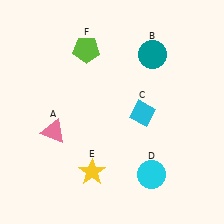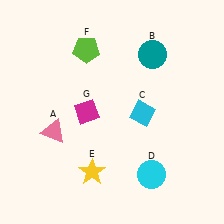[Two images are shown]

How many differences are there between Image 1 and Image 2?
There is 1 difference between the two images.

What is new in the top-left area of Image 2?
A magenta diamond (G) was added in the top-left area of Image 2.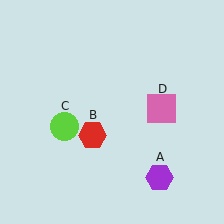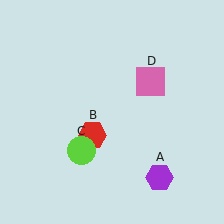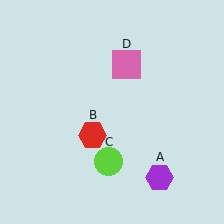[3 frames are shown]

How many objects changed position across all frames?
2 objects changed position: lime circle (object C), pink square (object D).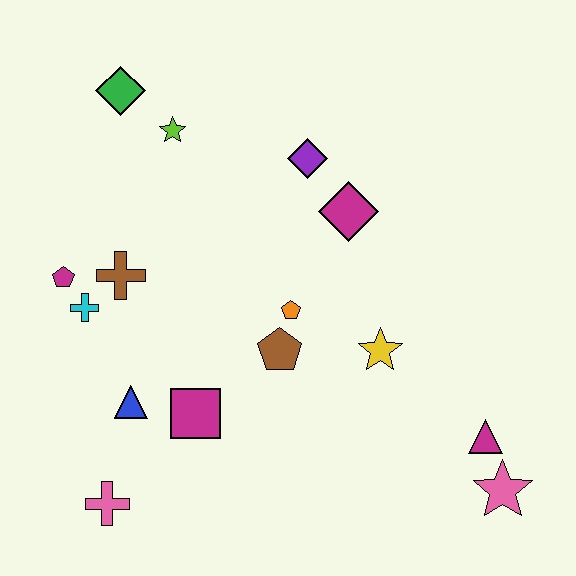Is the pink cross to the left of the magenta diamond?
Yes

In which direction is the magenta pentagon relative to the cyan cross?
The magenta pentagon is above the cyan cross.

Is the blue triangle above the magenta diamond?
No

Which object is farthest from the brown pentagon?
The green diamond is farthest from the brown pentagon.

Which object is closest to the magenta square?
The blue triangle is closest to the magenta square.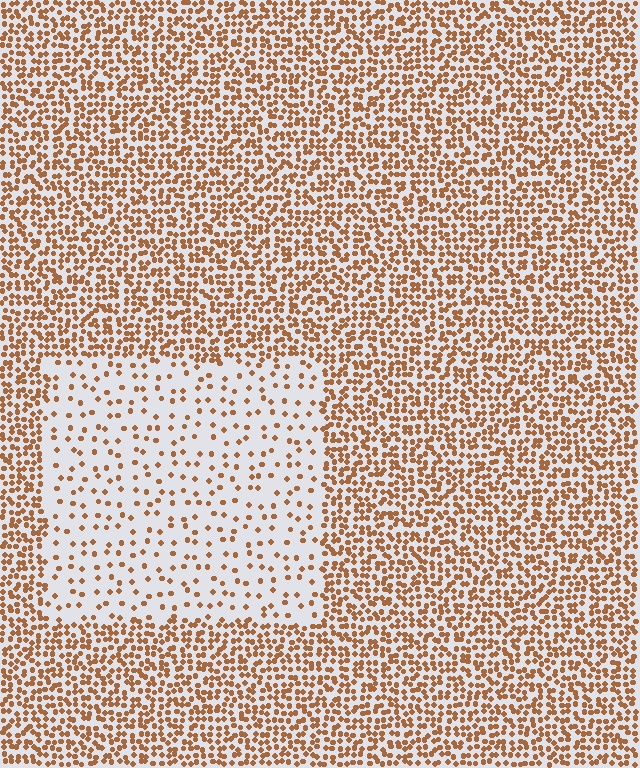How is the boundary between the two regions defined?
The boundary is defined by a change in element density (approximately 3.2x ratio). All elements are the same color, size, and shape.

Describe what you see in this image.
The image contains small brown elements arranged at two different densities. A rectangle-shaped region is visible where the elements are less densely packed than the surrounding area.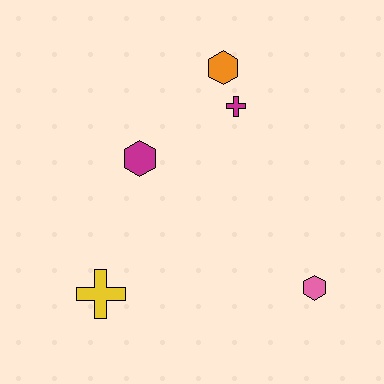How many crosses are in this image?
There are 2 crosses.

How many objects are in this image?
There are 5 objects.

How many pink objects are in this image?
There is 1 pink object.